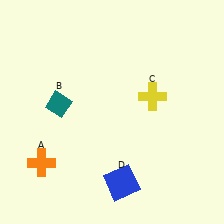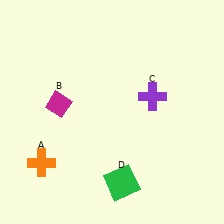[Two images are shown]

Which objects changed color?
B changed from teal to magenta. C changed from yellow to purple. D changed from blue to green.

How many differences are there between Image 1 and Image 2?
There are 3 differences between the two images.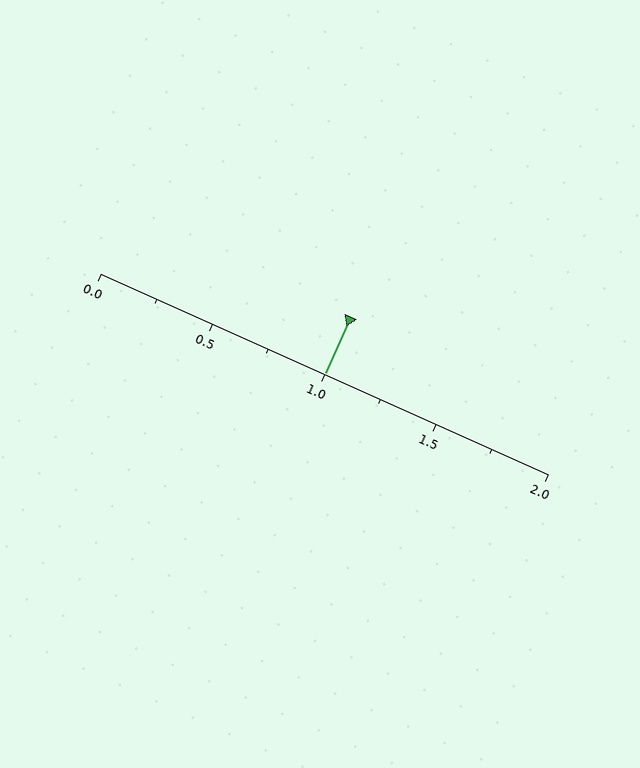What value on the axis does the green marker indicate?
The marker indicates approximately 1.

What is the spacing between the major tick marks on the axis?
The major ticks are spaced 0.5 apart.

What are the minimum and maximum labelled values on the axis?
The axis runs from 0.0 to 2.0.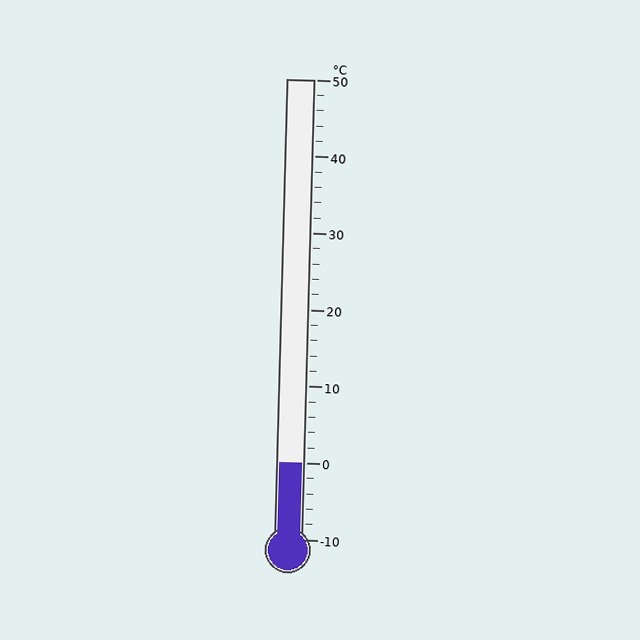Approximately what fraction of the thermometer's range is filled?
The thermometer is filled to approximately 15% of its range.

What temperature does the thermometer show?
The thermometer shows approximately 0°C.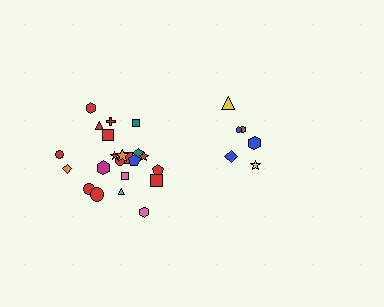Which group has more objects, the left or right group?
The left group.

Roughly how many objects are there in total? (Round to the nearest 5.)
Roughly 30 objects in total.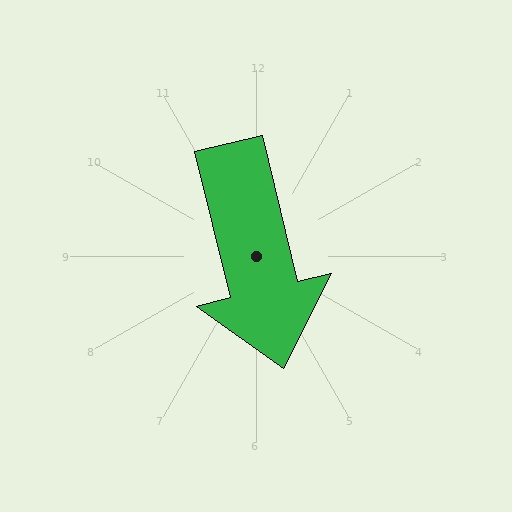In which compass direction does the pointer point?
South.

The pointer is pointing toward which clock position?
Roughly 6 o'clock.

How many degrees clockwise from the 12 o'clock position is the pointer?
Approximately 166 degrees.